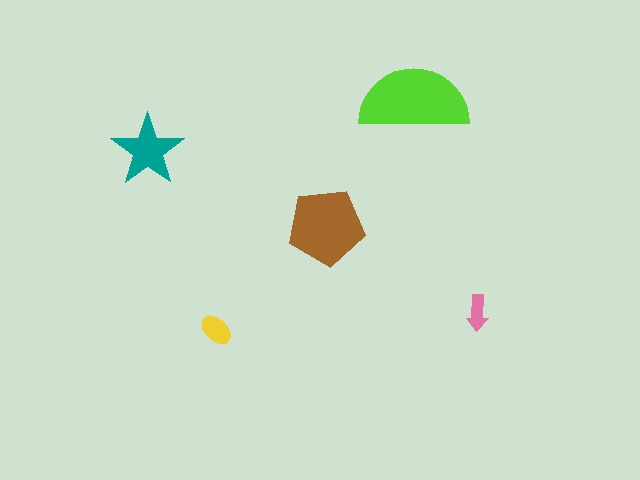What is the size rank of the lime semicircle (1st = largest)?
1st.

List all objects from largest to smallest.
The lime semicircle, the brown pentagon, the teal star, the yellow ellipse, the pink arrow.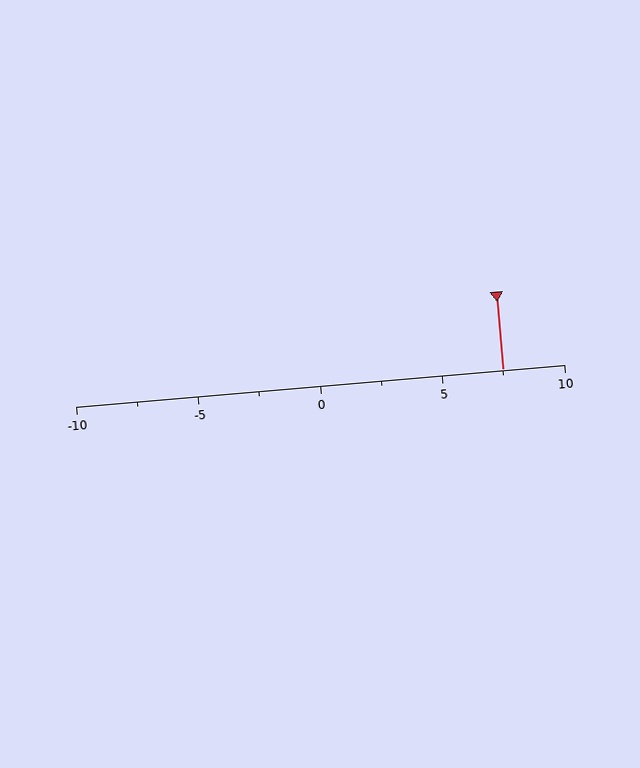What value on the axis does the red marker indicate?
The marker indicates approximately 7.5.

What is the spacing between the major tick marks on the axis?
The major ticks are spaced 5 apart.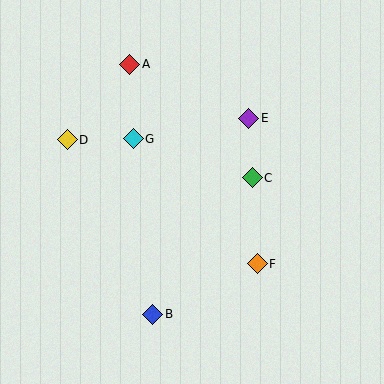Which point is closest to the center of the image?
Point C at (252, 178) is closest to the center.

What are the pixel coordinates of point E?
Point E is at (249, 118).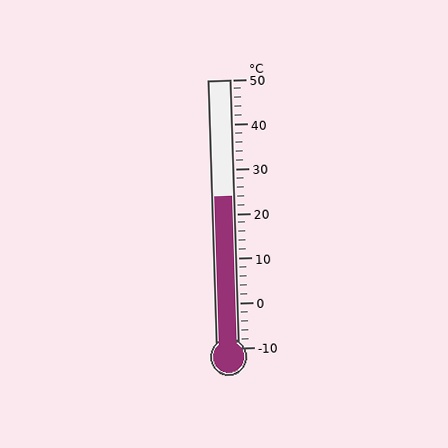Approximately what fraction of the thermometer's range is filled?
The thermometer is filled to approximately 55% of its range.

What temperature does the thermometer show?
The thermometer shows approximately 24°C.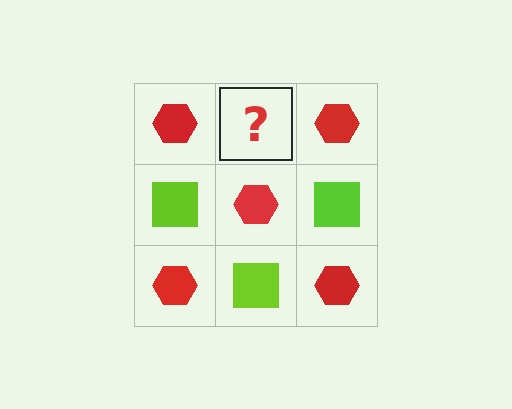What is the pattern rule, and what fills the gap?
The rule is that it alternates red hexagon and lime square in a checkerboard pattern. The gap should be filled with a lime square.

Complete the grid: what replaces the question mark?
The question mark should be replaced with a lime square.